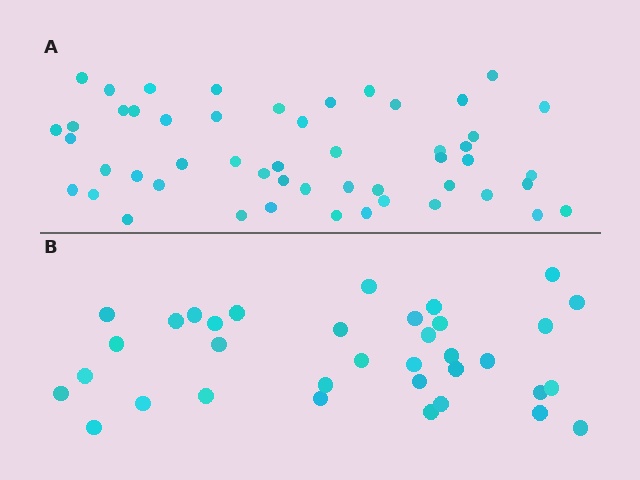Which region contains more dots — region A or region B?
Region A (the top region) has more dots.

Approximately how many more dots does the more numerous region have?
Region A has approximately 15 more dots than region B.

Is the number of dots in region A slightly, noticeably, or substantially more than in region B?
Region A has substantially more. The ratio is roughly 1.5 to 1.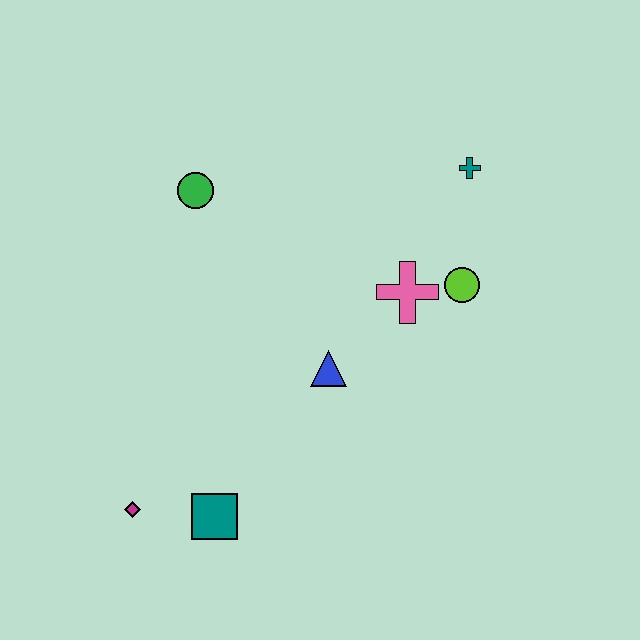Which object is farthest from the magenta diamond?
The teal cross is farthest from the magenta diamond.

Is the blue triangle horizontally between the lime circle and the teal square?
Yes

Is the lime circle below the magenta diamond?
No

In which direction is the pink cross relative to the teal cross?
The pink cross is below the teal cross.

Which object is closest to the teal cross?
The lime circle is closest to the teal cross.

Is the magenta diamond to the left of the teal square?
Yes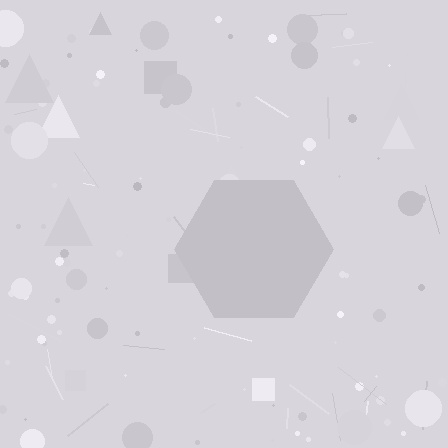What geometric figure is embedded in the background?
A hexagon is embedded in the background.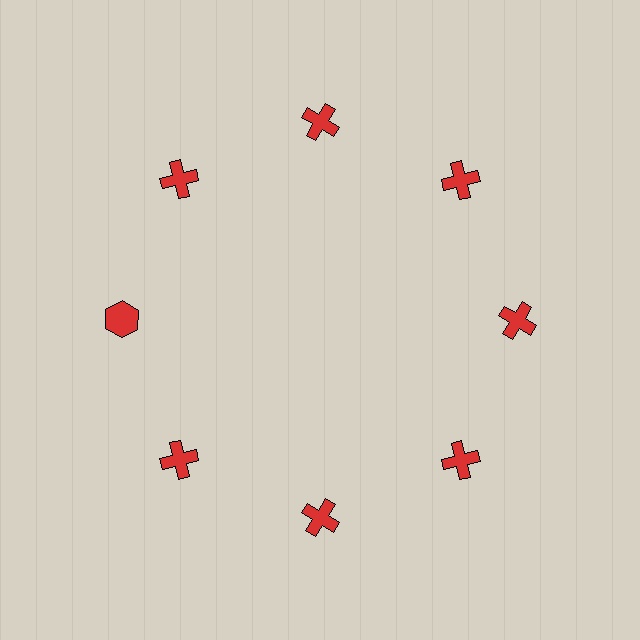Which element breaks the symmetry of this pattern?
The red hexagon at roughly the 9 o'clock position breaks the symmetry. All other shapes are red crosses.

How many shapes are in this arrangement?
There are 8 shapes arranged in a ring pattern.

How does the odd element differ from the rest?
It has a different shape: hexagon instead of cross.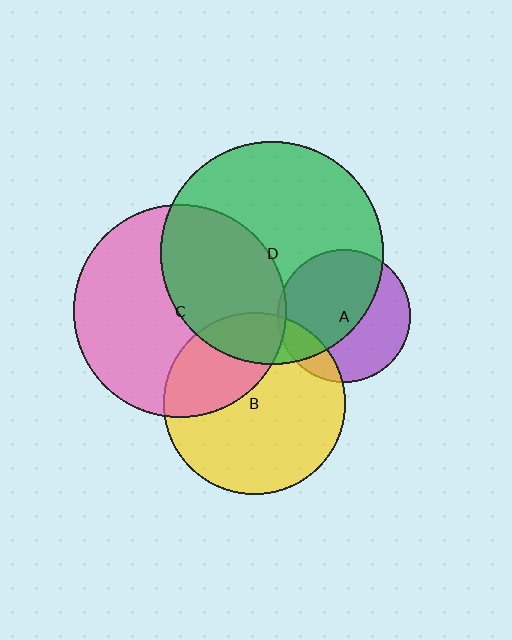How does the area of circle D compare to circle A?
Approximately 2.8 times.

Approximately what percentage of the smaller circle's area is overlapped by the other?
Approximately 40%.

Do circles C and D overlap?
Yes.